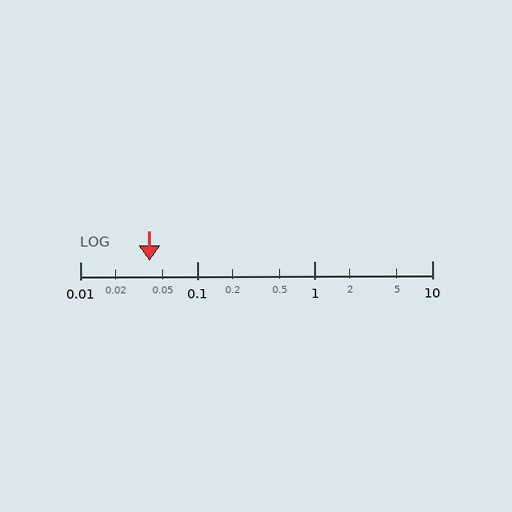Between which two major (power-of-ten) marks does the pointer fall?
The pointer is between 0.01 and 0.1.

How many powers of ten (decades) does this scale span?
The scale spans 3 decades, from 0.01 to 10.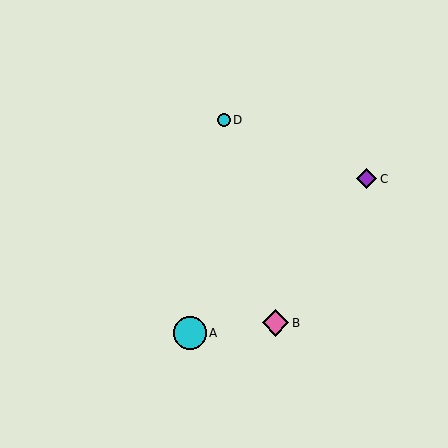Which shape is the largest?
The cyan circle (labeled A) is the largest.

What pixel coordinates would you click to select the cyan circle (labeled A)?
Click at (190, 333) to select the cyan circle A.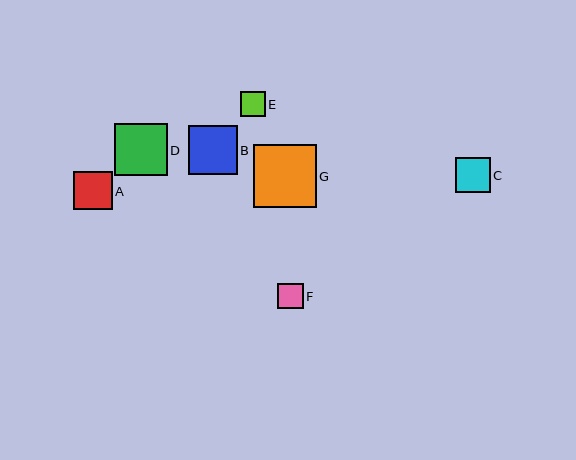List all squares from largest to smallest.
From largest to smallest: G, D, B, A, C, F, E.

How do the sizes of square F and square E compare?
Square F and square E are approximately the same size.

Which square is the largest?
Square G is the largest with a size of approximately 63 pixels.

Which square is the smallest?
Square E is the smallest with a size of approximately 25 pixels.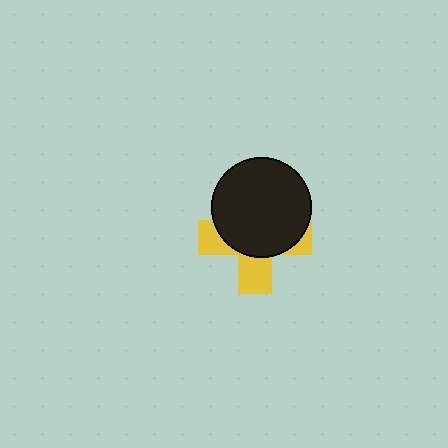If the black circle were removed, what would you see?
You would see the complete yellow cross.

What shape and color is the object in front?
The object in front is a black circle.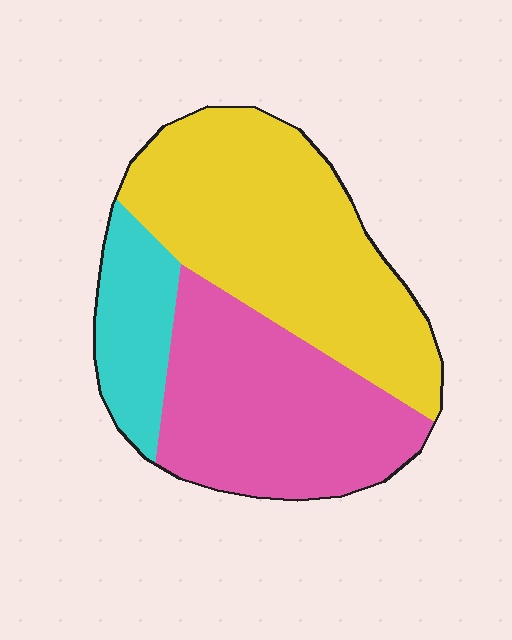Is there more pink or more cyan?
Pink.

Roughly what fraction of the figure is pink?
Pink covers roughly 40% of the figure.